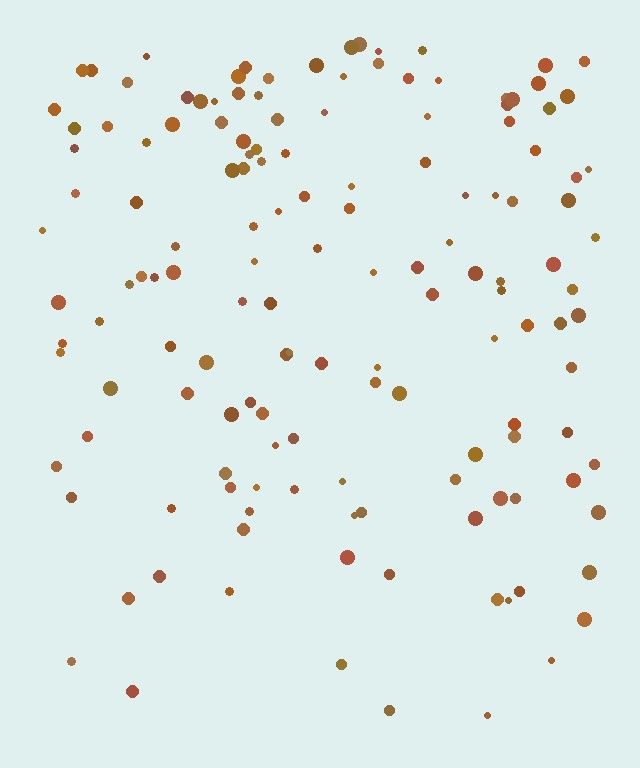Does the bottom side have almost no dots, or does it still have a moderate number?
Still a moderate number, just noticeably fewer than the top.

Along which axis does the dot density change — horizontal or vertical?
Vertical.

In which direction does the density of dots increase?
From bottom to top, with the top side densest.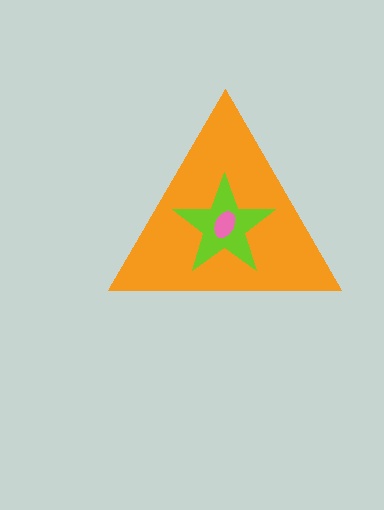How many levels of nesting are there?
3.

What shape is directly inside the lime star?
The pink ellipse.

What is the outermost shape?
The orange triangle.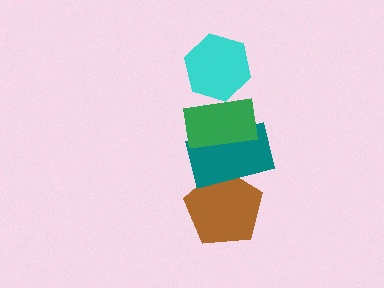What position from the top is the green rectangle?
The green rectangle is 2nd from the top.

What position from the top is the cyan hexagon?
The cyan hexagon is 1st from the top.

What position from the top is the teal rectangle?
The teal rectangle is 3rd from the top.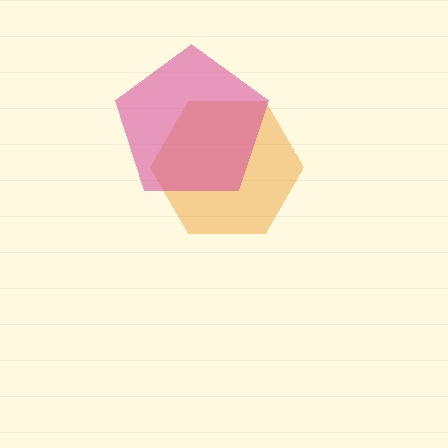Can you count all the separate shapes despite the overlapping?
Yes, there are 2 separate shapes.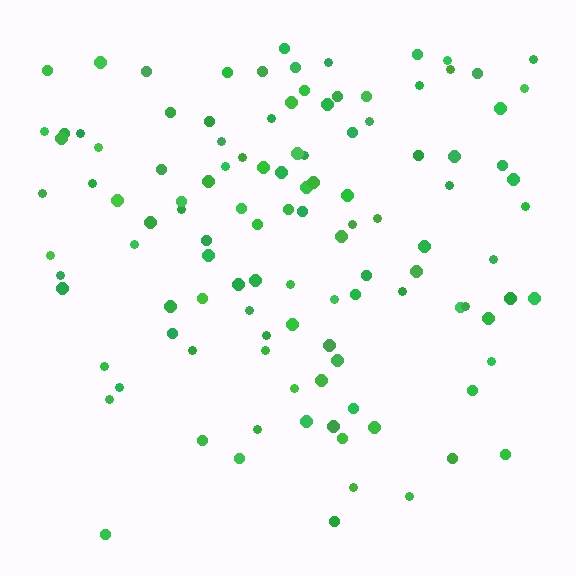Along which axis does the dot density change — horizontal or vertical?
Vertical.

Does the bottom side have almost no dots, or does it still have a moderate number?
Still a moderate number, just noticeably fewer than the top.